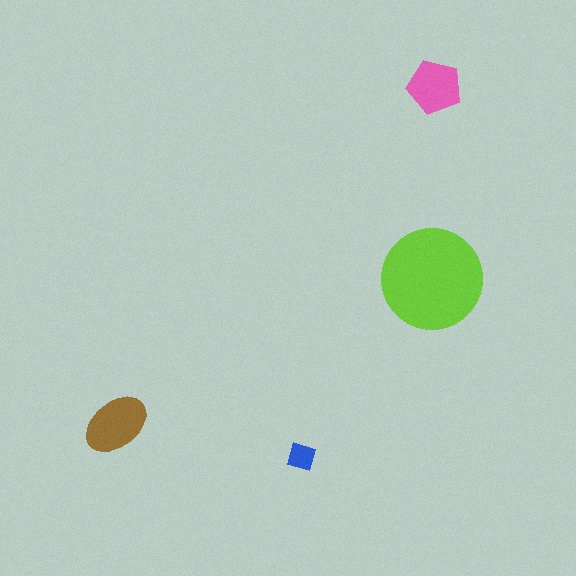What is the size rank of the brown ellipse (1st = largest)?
2nd.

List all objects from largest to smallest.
The lime circle, the brown ellipse, the pink pentagon, the blue diamond.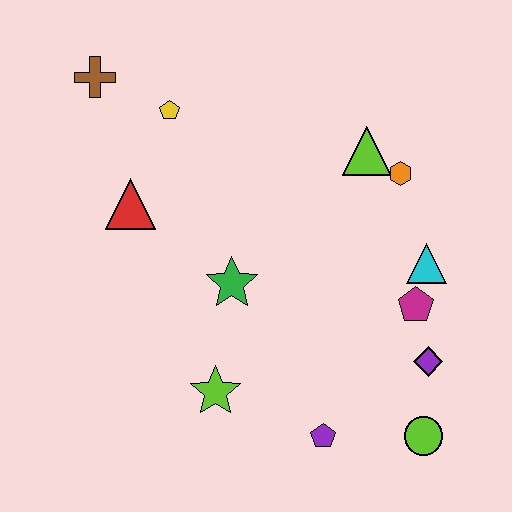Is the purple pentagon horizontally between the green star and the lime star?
No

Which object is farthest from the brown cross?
The lime circle is farthest from the brown cross.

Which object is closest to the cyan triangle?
The magenta pentagon is closest to the cyan triangle.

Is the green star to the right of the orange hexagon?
No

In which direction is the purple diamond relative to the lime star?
The purple diamond is to the right of the lime star.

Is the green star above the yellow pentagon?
No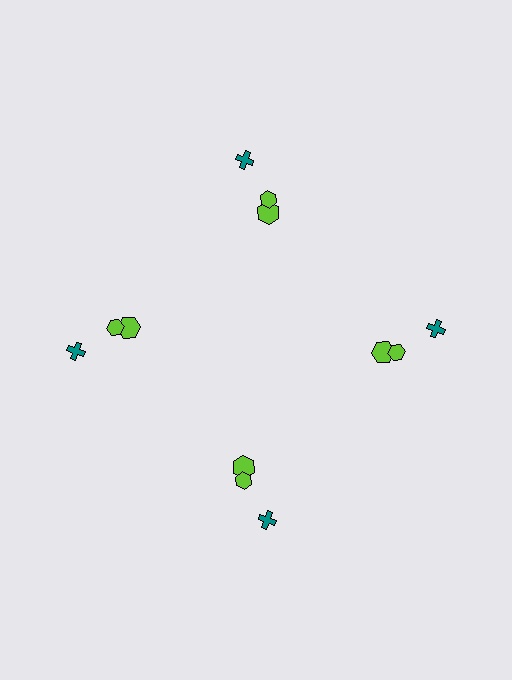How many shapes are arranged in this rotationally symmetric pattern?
There are 12 shapes, arranged in 4 groups of 3.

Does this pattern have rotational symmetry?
Yes, this pattern has 4-fold rotational symmetry. It looks the same after rotating 90 degrees around the center.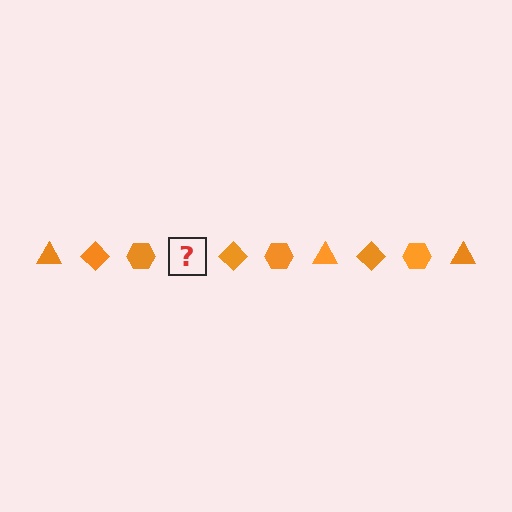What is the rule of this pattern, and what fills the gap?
The rule is that the pattern cycles through triangle, diamond, hexagon shapes in orange. The gap should be filled with an orange triangle.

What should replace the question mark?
The question mark should be replaced with an orange triangle.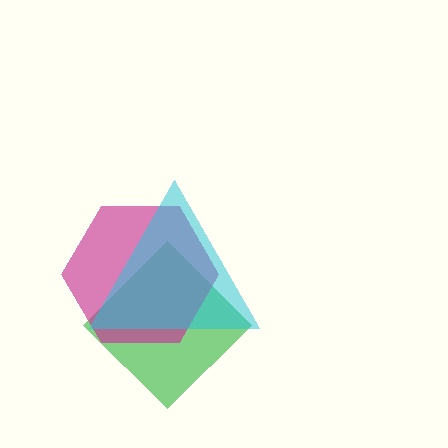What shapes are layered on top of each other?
The layered shapes are: a green diamond, a magenta hexagon, a cyan triangle.